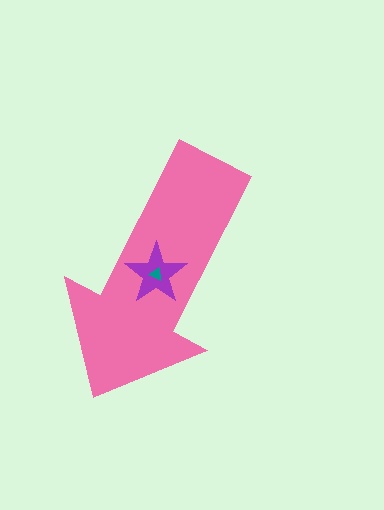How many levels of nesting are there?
3.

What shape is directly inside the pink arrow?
The purple star.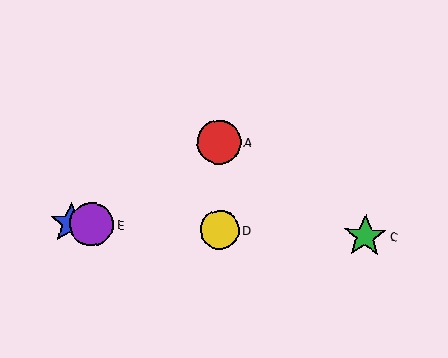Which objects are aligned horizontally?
Objects B, C, D, E are aligned horizontally.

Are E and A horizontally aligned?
No, E is at y≈224 and A is at y≈142.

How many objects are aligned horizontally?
4 objects (B, C, D, E) are aligned horizontally.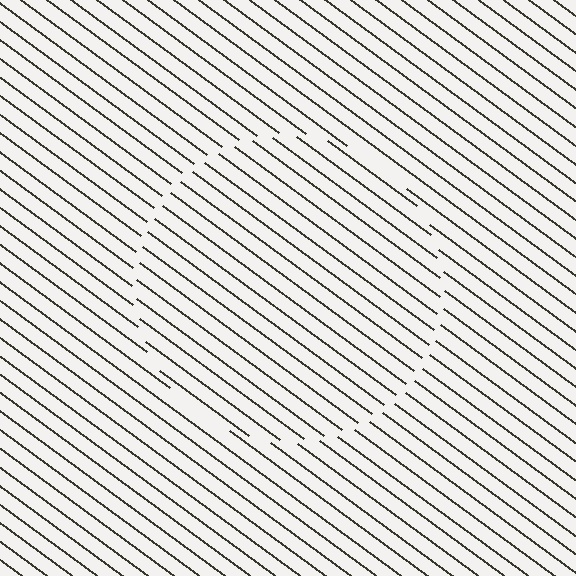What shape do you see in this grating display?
An illusory circle. The interior of the shape contains the same grating, shifted by half a period — the contour is defined by the phase discontinuity where line-ends from the inner and outer gratings abut.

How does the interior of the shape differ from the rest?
The interior of the shape contains the same grating, shifted by half a period — the contour is defined by the phase discontinuity where line-ends from the inner and outer gratings abut.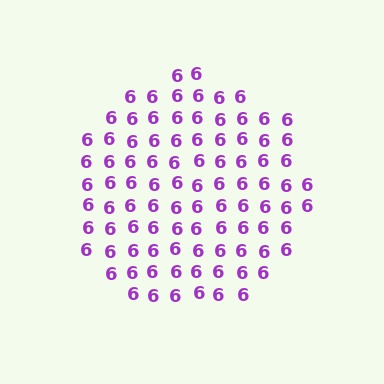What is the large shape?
The large shape is a circle.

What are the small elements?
The small elements are digit 6's.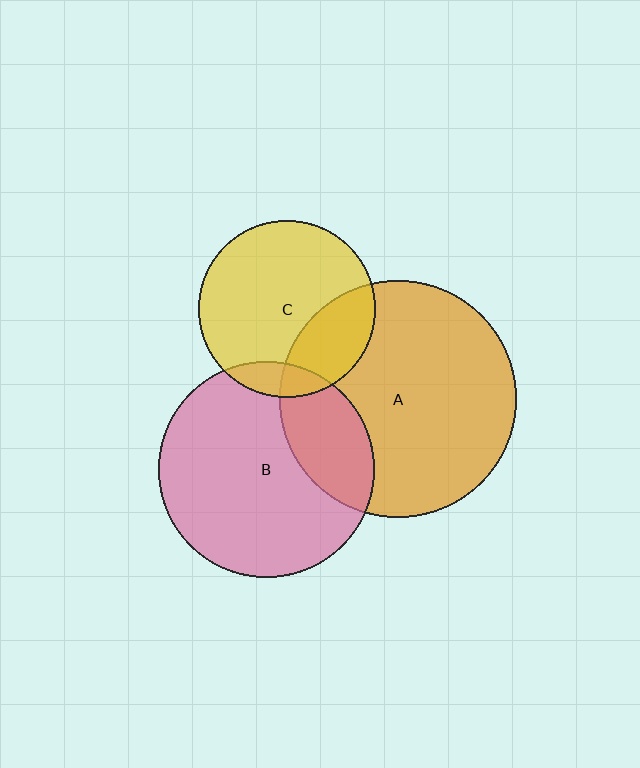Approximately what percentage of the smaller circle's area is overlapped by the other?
Approximately 10%.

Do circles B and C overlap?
Yes.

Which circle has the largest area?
Circle A (orange).